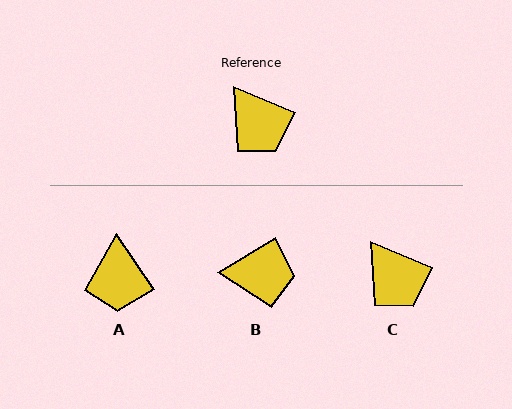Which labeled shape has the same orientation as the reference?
C.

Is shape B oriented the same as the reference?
No, it is off by about 54 degrees.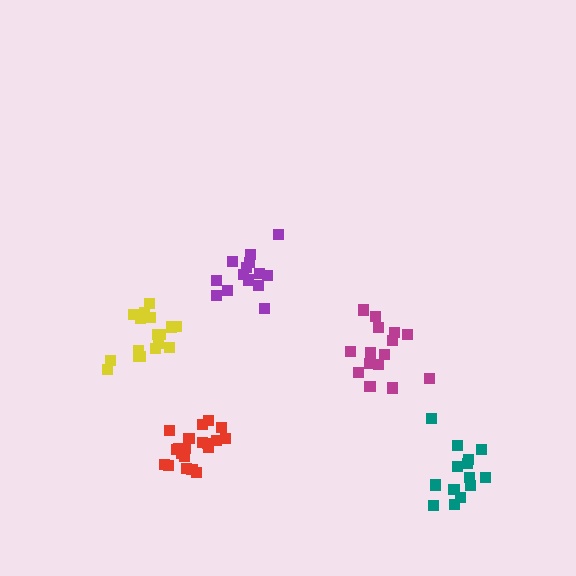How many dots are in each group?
Group 1: 16 dots, Group 2: 17 dots, Group 3: 14 dots, Group 4: 14 dots, Group 5: 20 dots (81 total).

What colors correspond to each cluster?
The clusters are colored: magenta, yellow, teal, purple, red.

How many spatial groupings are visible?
There are 5 spatial groupings.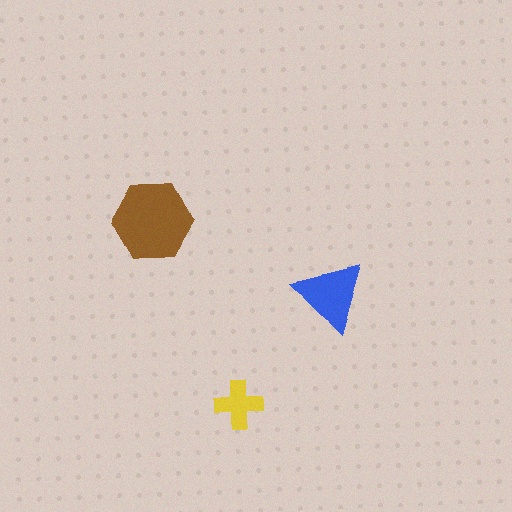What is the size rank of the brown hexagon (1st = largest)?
1st.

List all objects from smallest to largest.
The yellow cross, the blue triangle, the brown hexagon.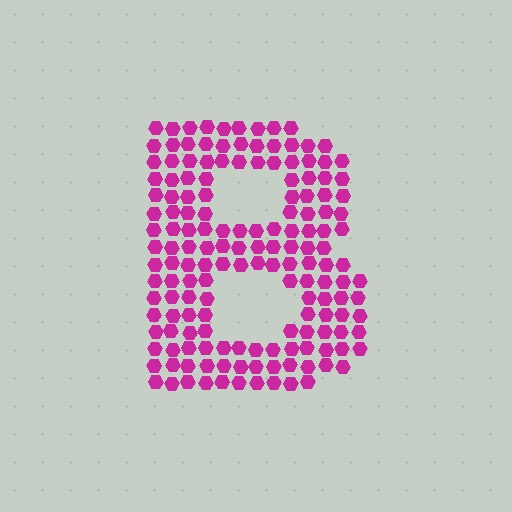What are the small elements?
The small elements are hexagons.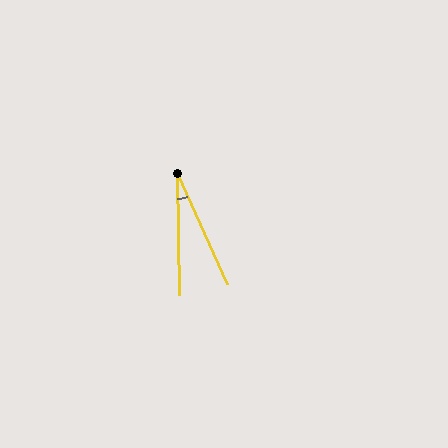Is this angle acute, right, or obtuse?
It is acute.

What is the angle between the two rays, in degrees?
Approximately 23 degrees.